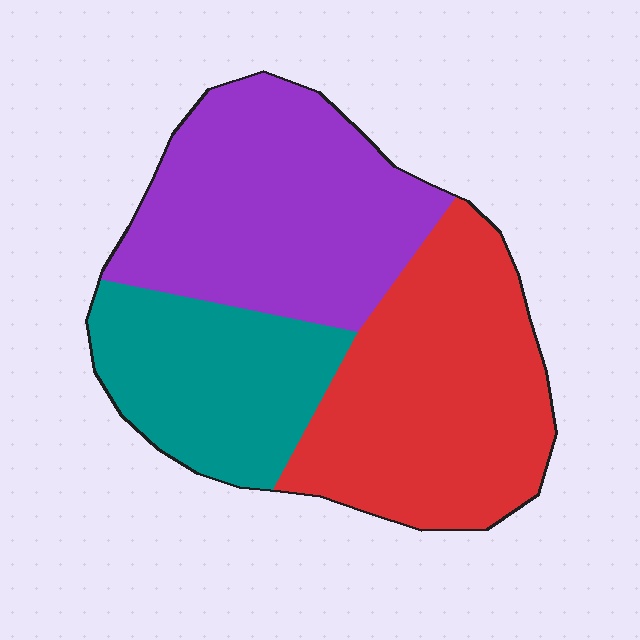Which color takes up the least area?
Teal, at roughly 25%.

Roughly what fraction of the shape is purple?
Purple covers 38% of the shape.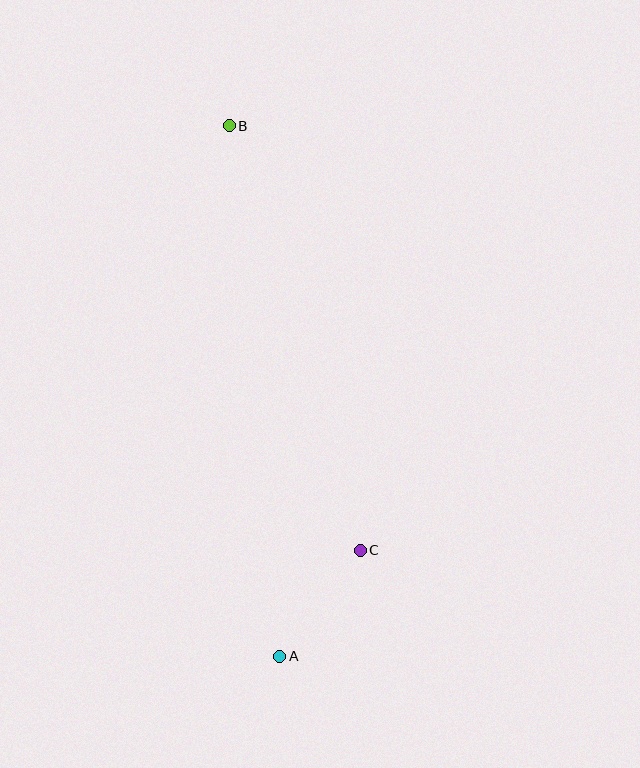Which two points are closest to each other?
Points A and C are closest to each other.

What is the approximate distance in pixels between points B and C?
The distance between B and C is approximately 444 pixels.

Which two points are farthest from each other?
Points A and B are farthest from each other.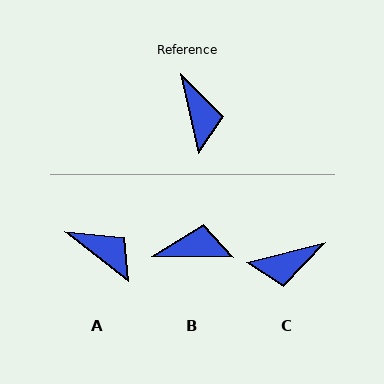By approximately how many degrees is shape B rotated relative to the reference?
Approximately 77 degrees counter-clockwise.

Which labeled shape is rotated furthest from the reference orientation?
C, about 89 degrees away.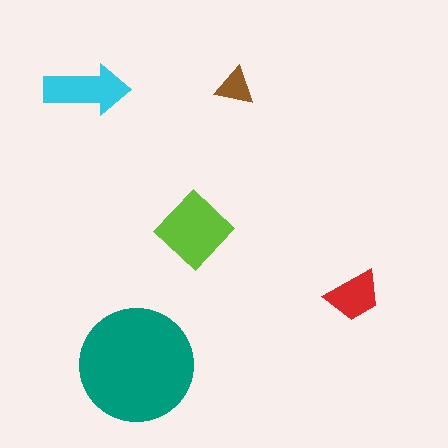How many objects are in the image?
There are 5 objects in the image.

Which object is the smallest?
The brown triangle.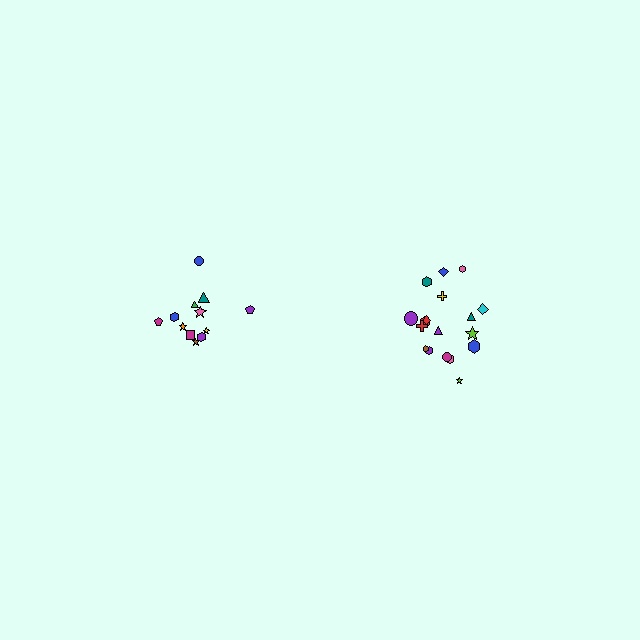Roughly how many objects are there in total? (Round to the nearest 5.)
Roughly 30 objects in total.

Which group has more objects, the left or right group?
The right group.